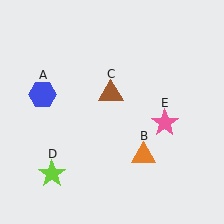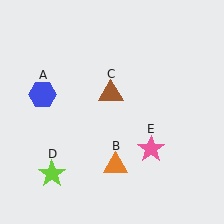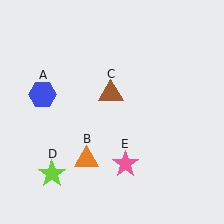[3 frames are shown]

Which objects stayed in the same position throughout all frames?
Blue hexagon (object A) and brown triangle (object C) and lime star (object D) remained stationary.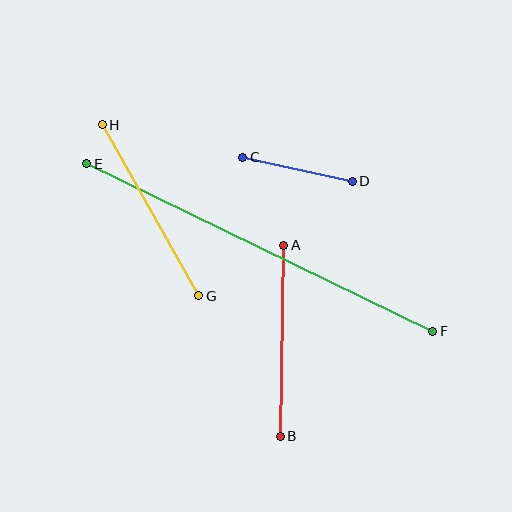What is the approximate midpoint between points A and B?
The midpoint is at approximately (282, 341) pixels.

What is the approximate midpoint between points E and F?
The midpoint is at approximately (260, 248) pixels.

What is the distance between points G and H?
The distance is approximately 196 pixels.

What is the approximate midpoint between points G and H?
The midpoint is at approximately (150, 210) pixels.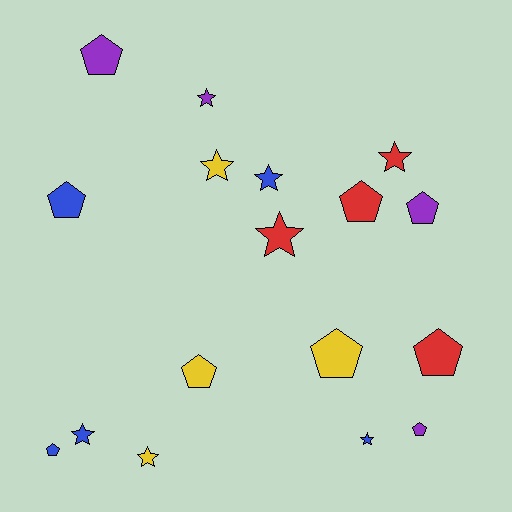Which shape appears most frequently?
Pentagon, with 9 objects.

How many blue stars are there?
There are 3 blue stars.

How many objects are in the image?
There are 17 objects.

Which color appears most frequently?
Blue, with 5 objects.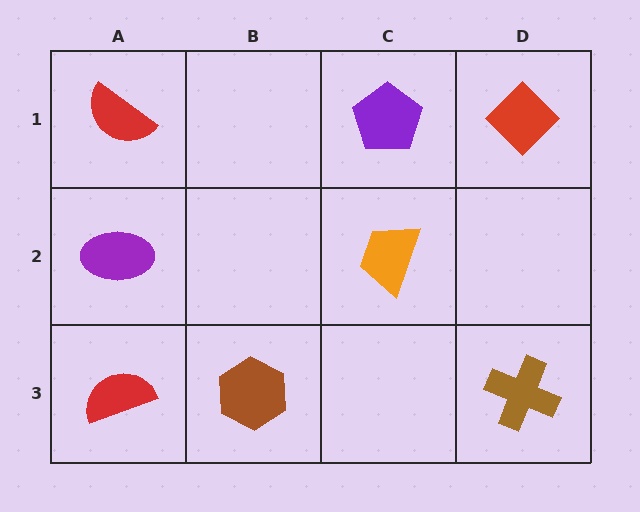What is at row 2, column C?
An orange trapezoid.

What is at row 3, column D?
A brown cross.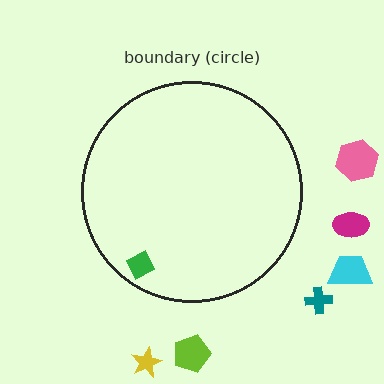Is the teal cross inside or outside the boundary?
Outside.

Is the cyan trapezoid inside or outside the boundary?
Outside.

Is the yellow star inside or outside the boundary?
Outside.